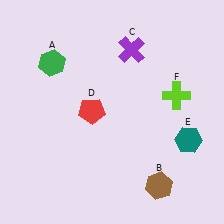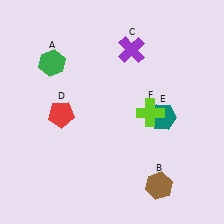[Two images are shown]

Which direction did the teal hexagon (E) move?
The teal hexagon (E) moved left.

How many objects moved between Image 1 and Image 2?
3 objects moved between the two images.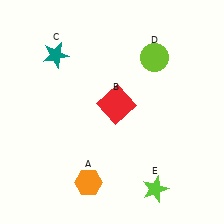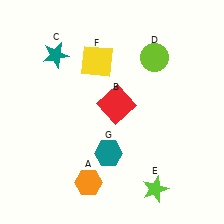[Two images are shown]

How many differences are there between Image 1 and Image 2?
There are 2 differences between the two images.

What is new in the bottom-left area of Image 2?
A teal hexagon (G) was added in the bottom-left area of Image 2.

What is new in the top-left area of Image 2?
A yellow square (F) was added in the top-left area of Image 2.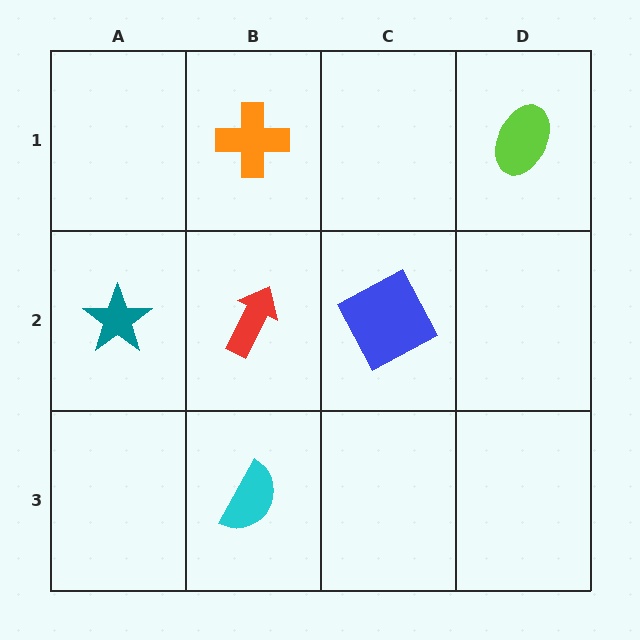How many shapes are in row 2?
3 shapes.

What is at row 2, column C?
A blue square.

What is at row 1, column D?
A lime ellipse.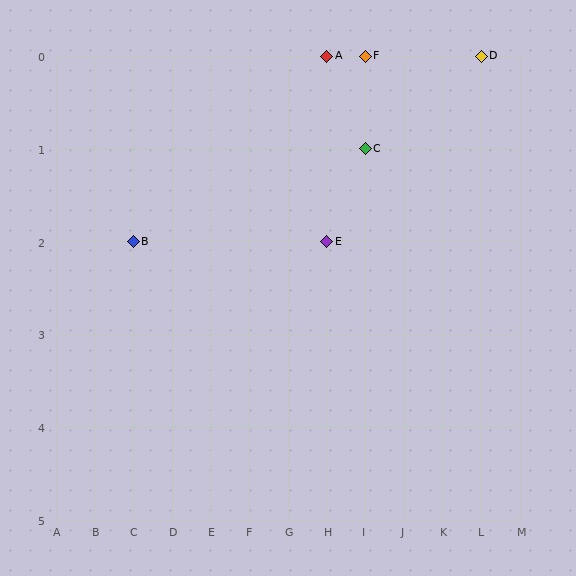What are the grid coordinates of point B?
Point B is at grid coordinates (C, 2).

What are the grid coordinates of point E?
Point E is at grid coordinates (H, 2).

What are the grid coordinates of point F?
Point F is at grid coordinates (I, 0).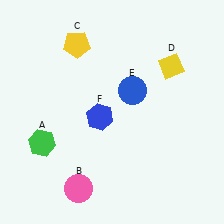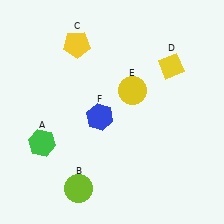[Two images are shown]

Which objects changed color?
B changed from pink to lime. E changed from blue to yellow.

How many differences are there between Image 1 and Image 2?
There are 2 differences between the two images.